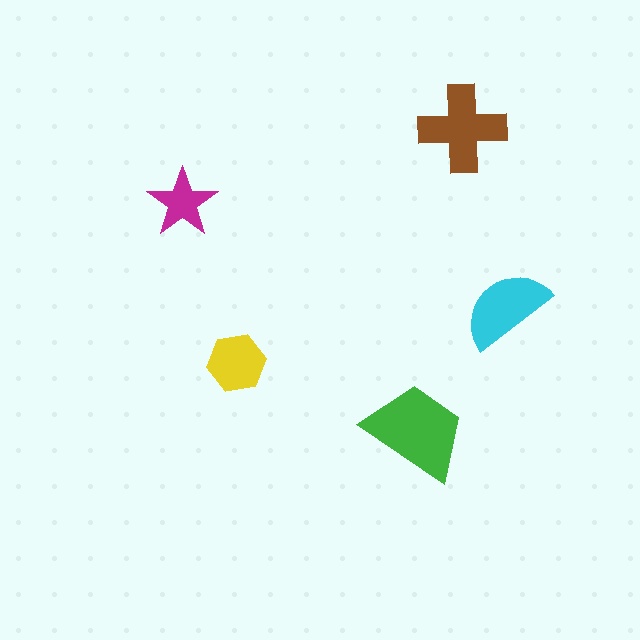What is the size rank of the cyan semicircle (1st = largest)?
3rd.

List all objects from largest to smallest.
The green trapezoid, the brown cross, the cyan semicircle, the yellow hexagon, the magenta star.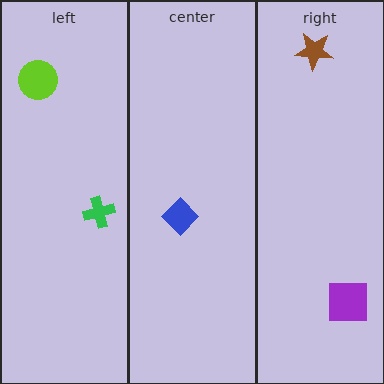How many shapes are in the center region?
1.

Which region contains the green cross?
The left region.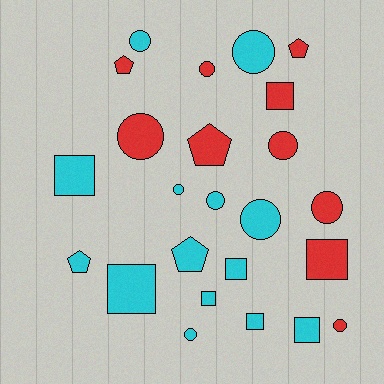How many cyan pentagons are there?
There are 2 cyan pentagons.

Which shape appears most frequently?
Circle, with 11 objects.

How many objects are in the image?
There are 24 objects.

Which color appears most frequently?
Cyan, with 14 objects.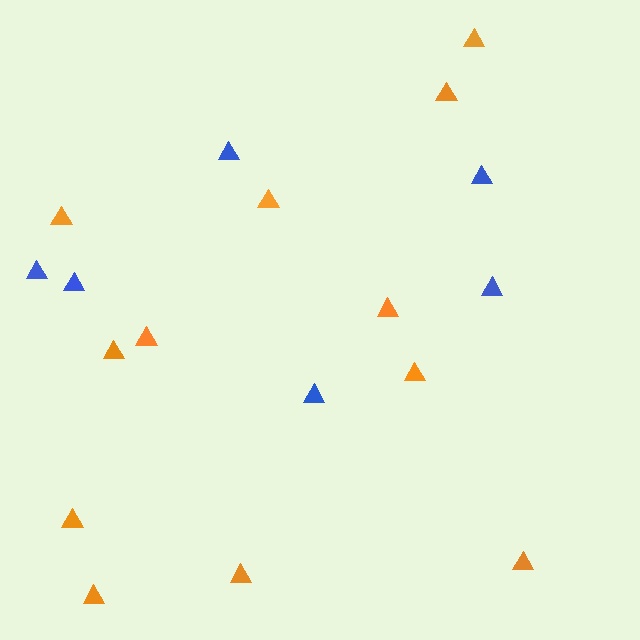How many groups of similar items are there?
There are 2 groups: one group of orange triangles (12) and one group of blue triangles (6).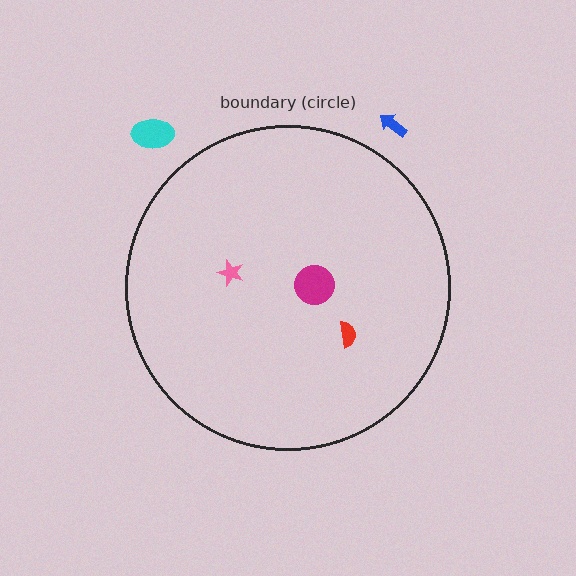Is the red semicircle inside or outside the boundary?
Inside.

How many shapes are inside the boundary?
3 inside, 2 outside.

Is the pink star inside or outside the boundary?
Inside.